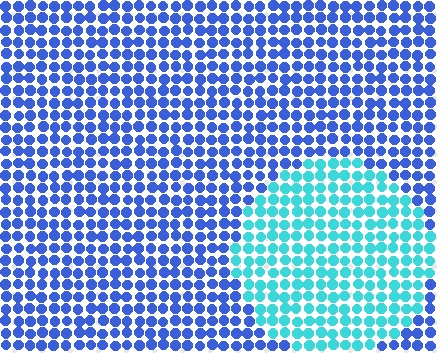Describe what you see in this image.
The image is filled with small blue elements in a uniform arrangement. A circle-shaped region is visible where the elements are tinted to a slightly different hue, forming a subtle color boundary.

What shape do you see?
I see a circle.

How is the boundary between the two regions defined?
The boundary is defined purely by a slight shift in hue (about 46 degrees). Spacing, size, and orientation are identical on both sides.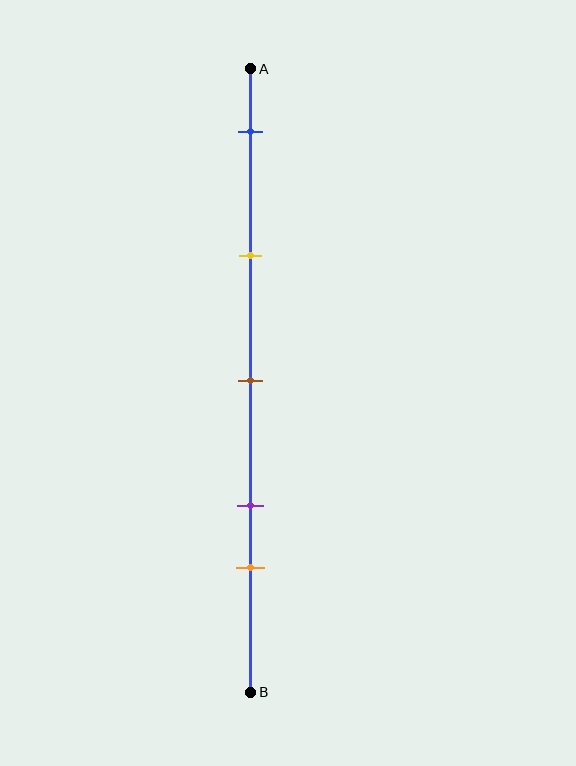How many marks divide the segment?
There are 5 marks dividing the segment.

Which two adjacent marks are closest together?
The purple and orange marks are the closest adjacent pair.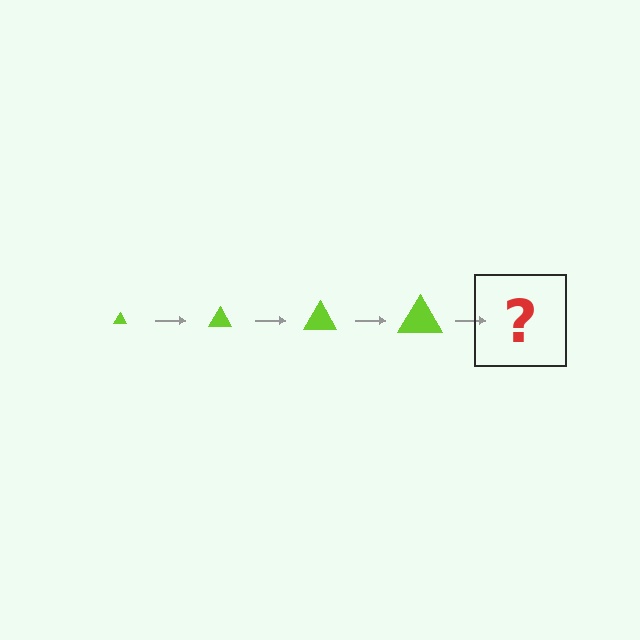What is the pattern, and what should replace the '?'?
The pattern is that the triangle gets progressively larger each step. The '?' should be a lime triangle, larger than the previous one.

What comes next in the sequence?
The next element should be a lime triangle, larger than the previous one.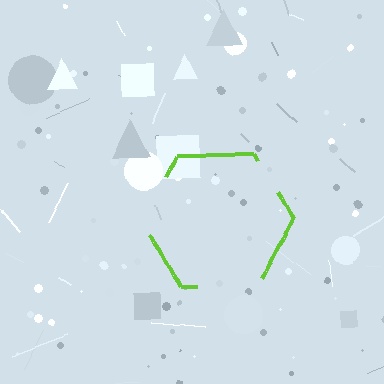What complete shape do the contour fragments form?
The contour fragments form a hexagon.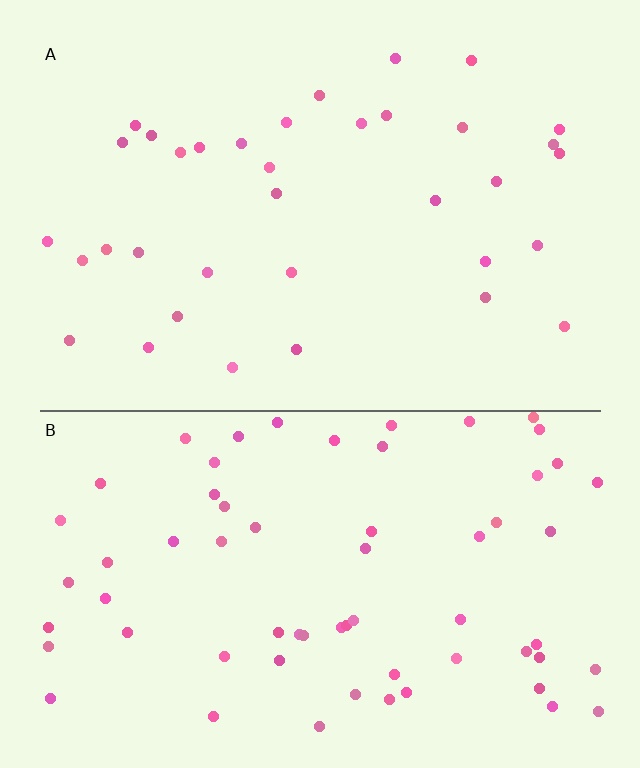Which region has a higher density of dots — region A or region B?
B (the bottom).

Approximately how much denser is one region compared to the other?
Approximately 1.8× — region B over region A.